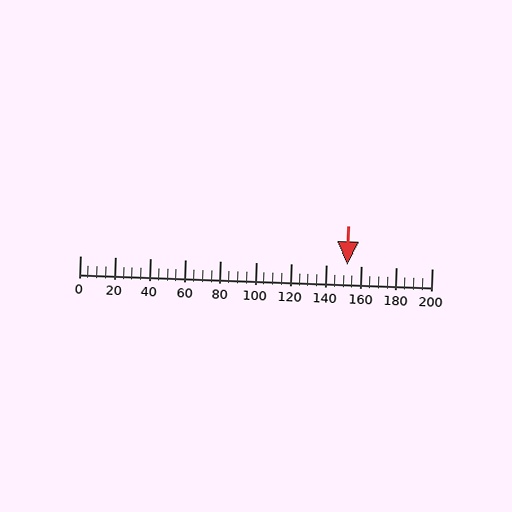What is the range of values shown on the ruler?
The ruler shows values from 0 to 200.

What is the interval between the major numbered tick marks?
The major tick marks are spaced 20 units apart.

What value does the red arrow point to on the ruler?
The red arrow points to approximately 152.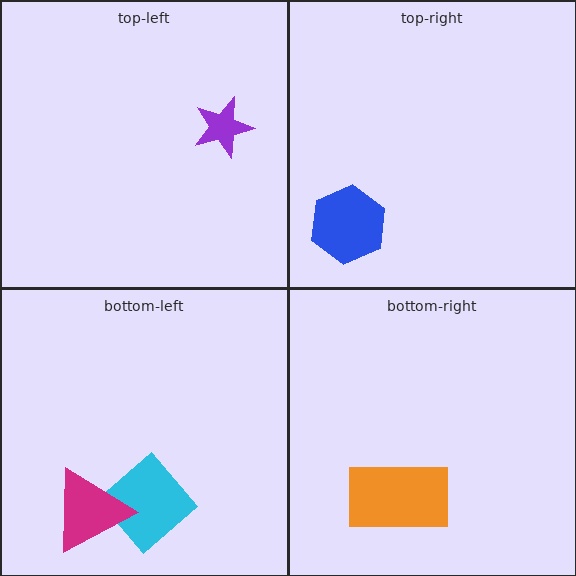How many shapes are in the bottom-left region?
2.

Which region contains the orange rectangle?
The bottom-right region.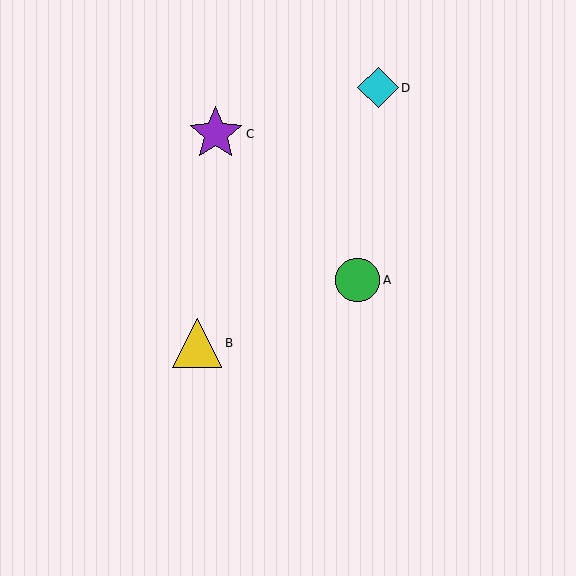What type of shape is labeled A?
Shape A is a green circle.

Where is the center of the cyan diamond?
The center of the cyan diamond is at (378, 88).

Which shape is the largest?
The purple star (labeled C) is the largest.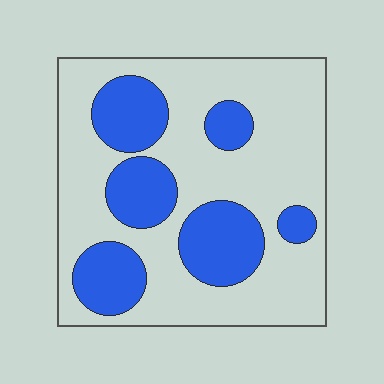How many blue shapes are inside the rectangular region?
6.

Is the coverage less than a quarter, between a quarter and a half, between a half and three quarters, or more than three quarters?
Between a quarter and a half.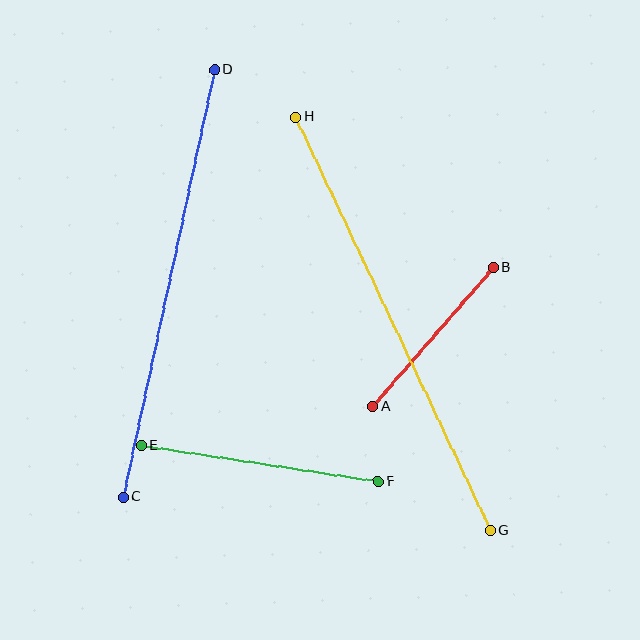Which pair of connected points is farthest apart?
Points G and H are farthest apart.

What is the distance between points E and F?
The distance is approximately 240 pixels.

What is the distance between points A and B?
The distance is approximately 185 pixels.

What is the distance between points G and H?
The distance is approximately 457 pixels.